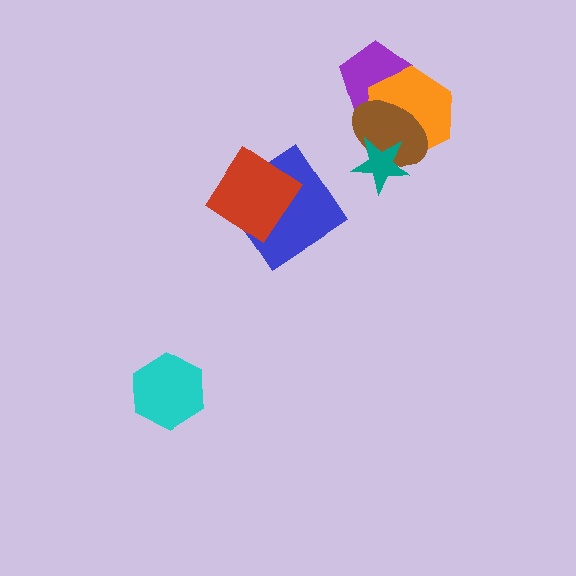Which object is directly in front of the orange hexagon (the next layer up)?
The brown ellipse is directly in front of the orange hexagon.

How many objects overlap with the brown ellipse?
3 objects overlap with the brown ellipse.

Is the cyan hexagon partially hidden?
No, no other shape covers it.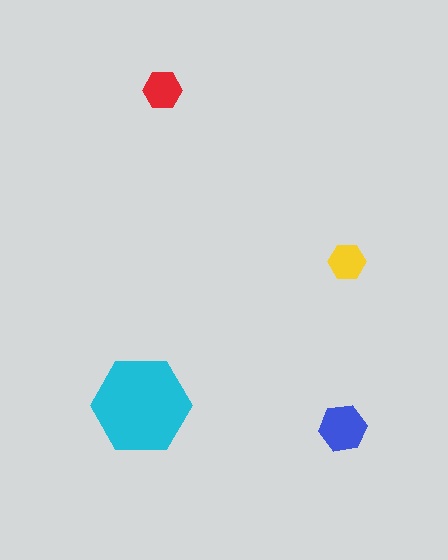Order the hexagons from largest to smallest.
the cyan one, the blue one, the red one, the yellow one.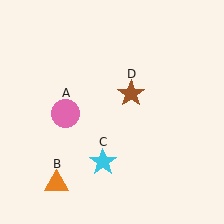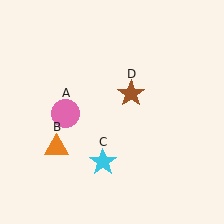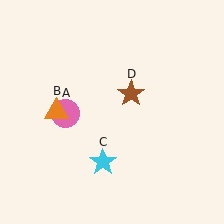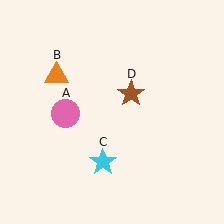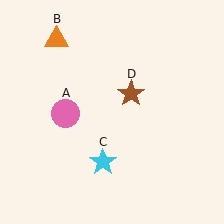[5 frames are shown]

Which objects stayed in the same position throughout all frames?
Pink circle (object A) and cyan star (object C) and brown star (object D) remained stationary.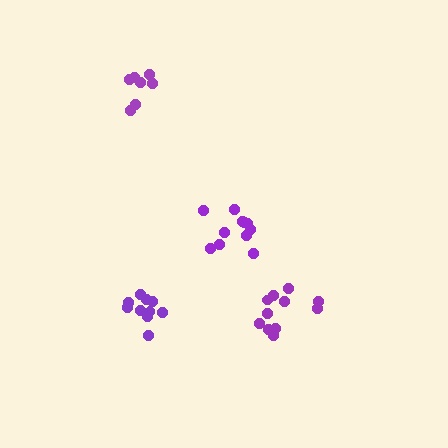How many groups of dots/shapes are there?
There are 4 groups.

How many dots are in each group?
Group 1: 7 dots, Group 2: 12 dots, Group 3: 10 dots, Group 4: 11 dots (40 total).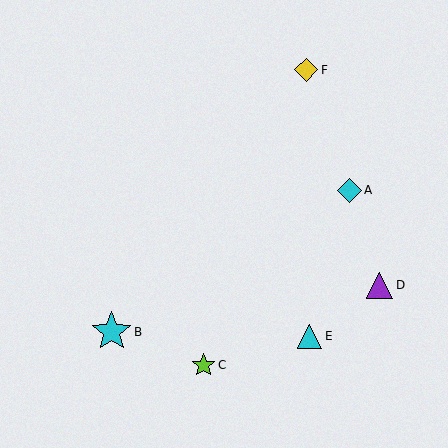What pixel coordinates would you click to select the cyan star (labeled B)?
Click at (112, 332) to select the cyan star B.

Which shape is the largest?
The cyan star (labeled B) is the largest.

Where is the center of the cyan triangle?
The center of the cyan triangle is at (310, 336).